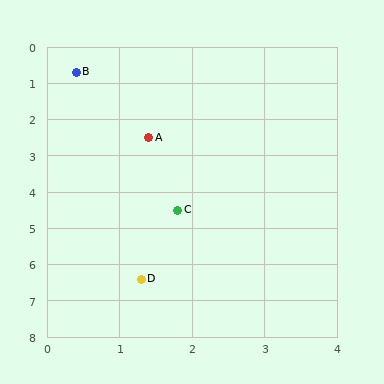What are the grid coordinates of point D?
Point D is at approximately (1.3, 6.4).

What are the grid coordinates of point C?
Point C is at approximately (1.8, 4.5).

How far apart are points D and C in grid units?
Points D and C are about 2.0 grid units apart.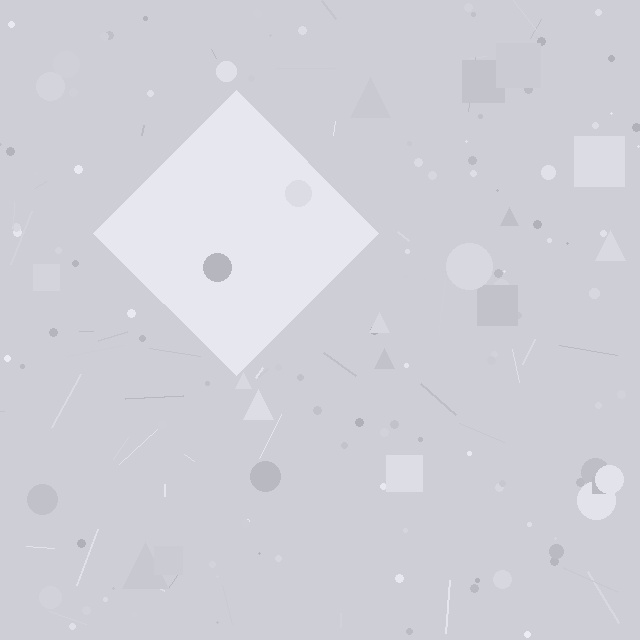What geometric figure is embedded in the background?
A diamond is embedded in the background.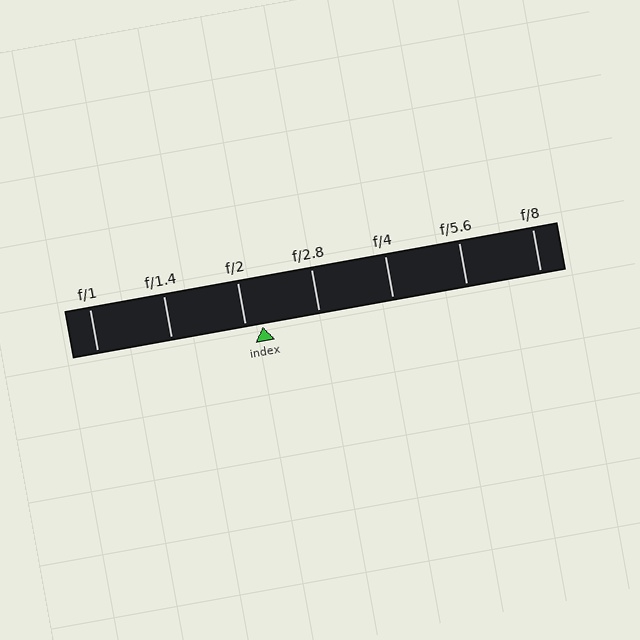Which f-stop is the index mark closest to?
The index mark is closest to f/2.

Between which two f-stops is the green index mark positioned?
The index mark is between f/2 and f/2.8.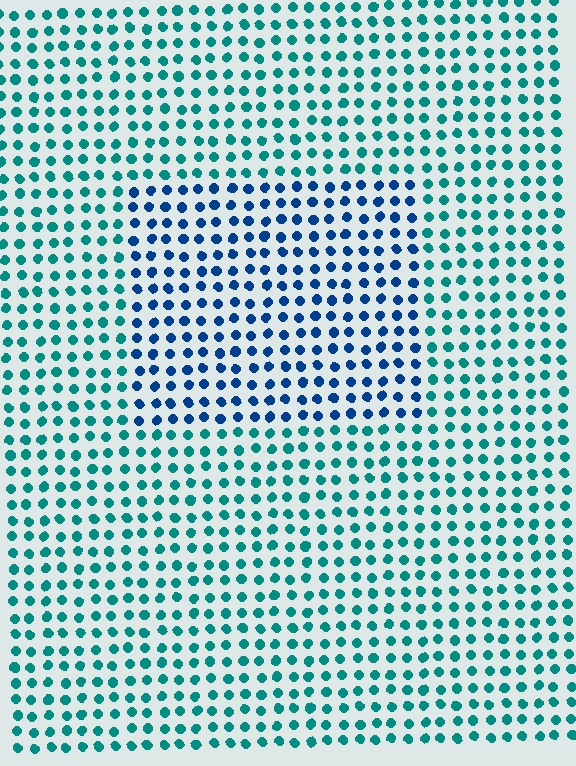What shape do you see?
I see a rectangle.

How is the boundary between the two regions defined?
The boundary is defined purely by a slight shift in hue (about 39 degrees). Spacing, size, and orientation are identical on both sides.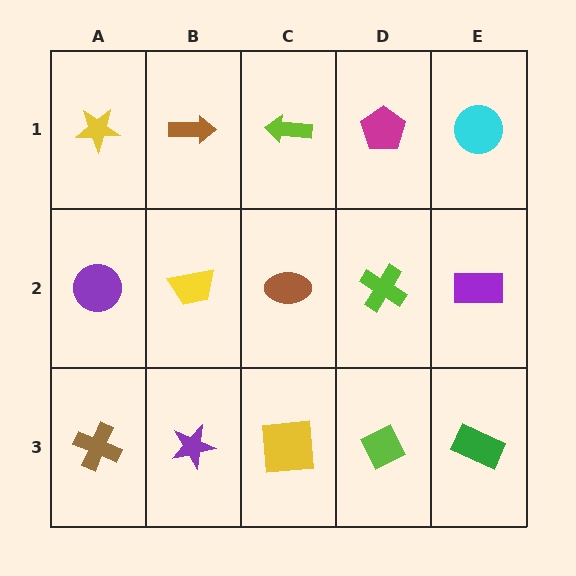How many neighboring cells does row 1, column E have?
2.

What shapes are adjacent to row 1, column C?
A brown ellipse (row 2, column C), a brown arrow (row 1, column B), a magenta pentagon (row 1, column D).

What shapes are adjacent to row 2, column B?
A brown arrow (row 1, column B), a purple star (row 3, column B), a purple circle (row 2, column A), a brown ellipse (row 2, column C).